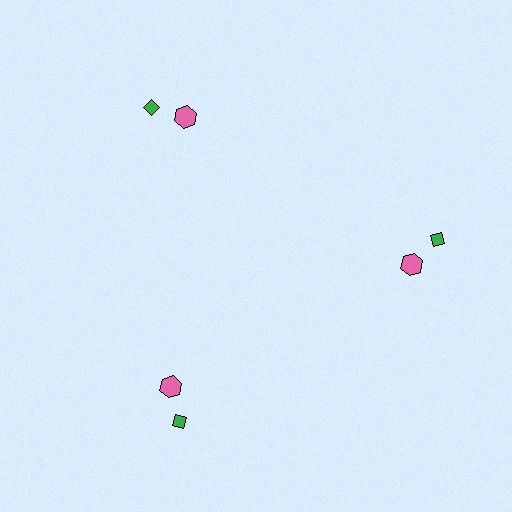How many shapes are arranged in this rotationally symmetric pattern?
There are 6 shapes, arranged in 3 groups of 2.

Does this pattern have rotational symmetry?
Yes, this pattern has 3-fold rotational symmetry. It looks the same after rotating 120 degrees around the center.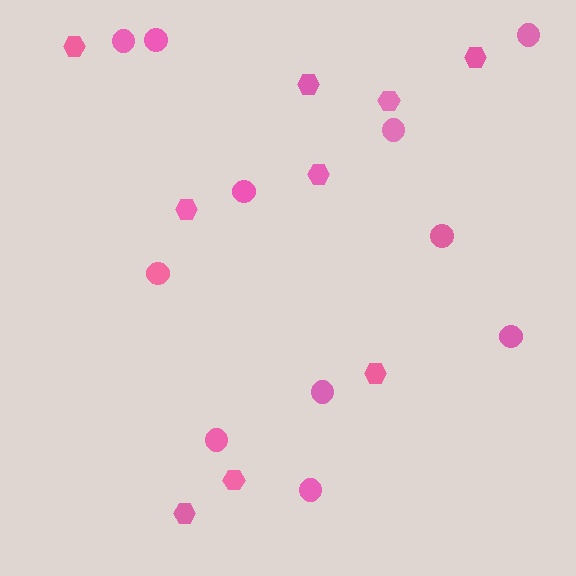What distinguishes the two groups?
There are 2 groups: one group of hexagons (9) and one group of circles (11).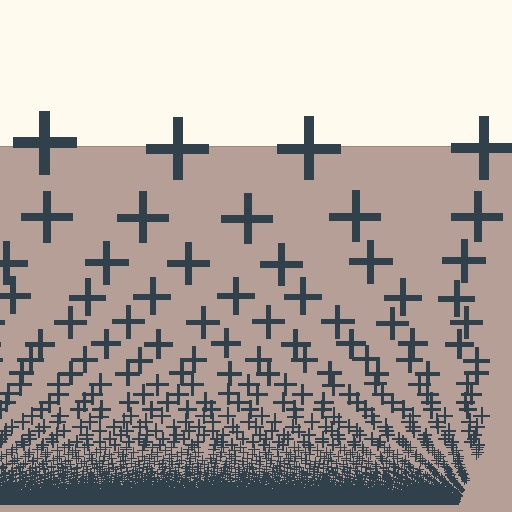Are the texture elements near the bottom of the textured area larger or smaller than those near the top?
Smaller. The gradient is inverted — elements near the bottom are smaller and denser.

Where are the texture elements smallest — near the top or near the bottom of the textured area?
Near the bottom.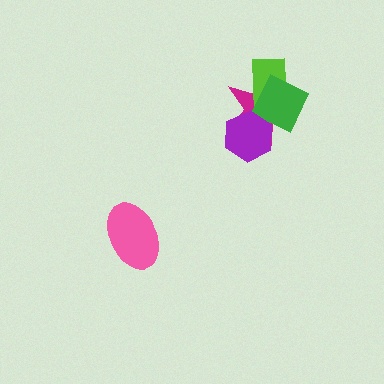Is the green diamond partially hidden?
Yes, it is partially covered by another shape.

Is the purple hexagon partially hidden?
No, no other shape covers it.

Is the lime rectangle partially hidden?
Yes, it is partially covered by another shape.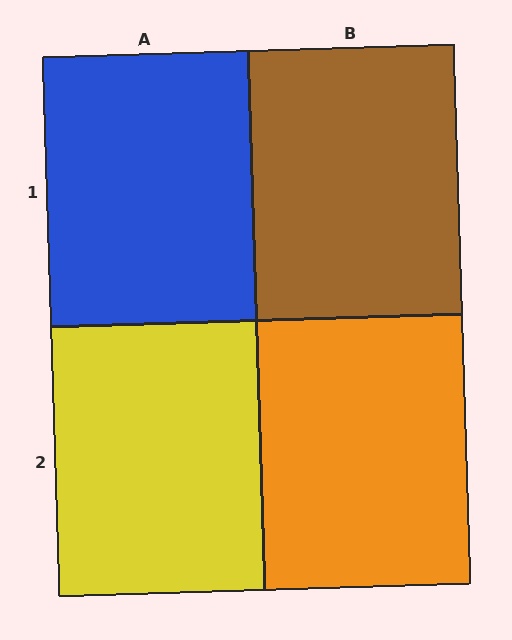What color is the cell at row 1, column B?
Brown.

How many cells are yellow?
1 cell is yellow.